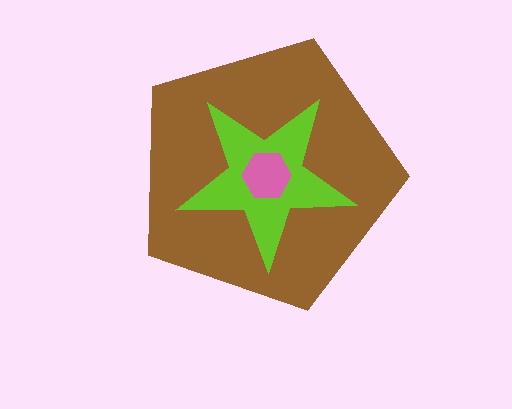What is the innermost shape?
The pink hexagon.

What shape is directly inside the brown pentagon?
The lime star.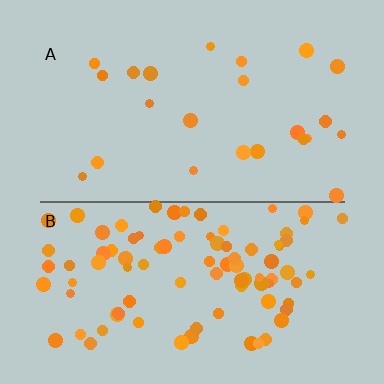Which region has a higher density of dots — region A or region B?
B (the bottom).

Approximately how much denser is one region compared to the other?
Approximately 3.9× — region B over region A.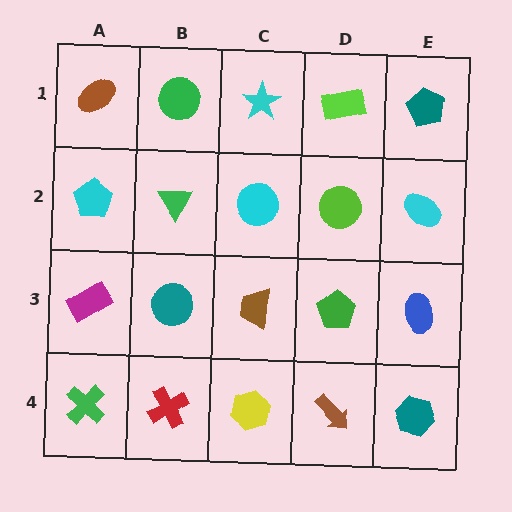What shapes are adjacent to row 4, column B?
A teal circle (row 3, column B), a green cross (row 4, column A), a yellow hexagon (row 4, column C).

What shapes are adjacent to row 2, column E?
A teal pentagon (row 1, column E), a blue ellipse (row 3, column E), a lime circle (row 2, column D).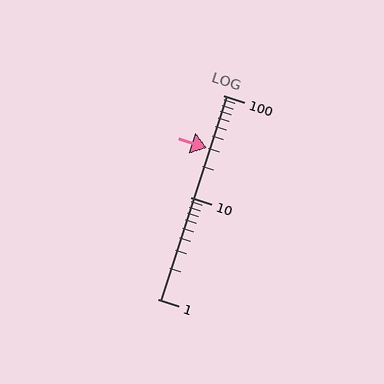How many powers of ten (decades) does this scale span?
The scale spans 2 decades, from 1 to 100.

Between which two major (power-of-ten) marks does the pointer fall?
The pointer is between 10 and 100.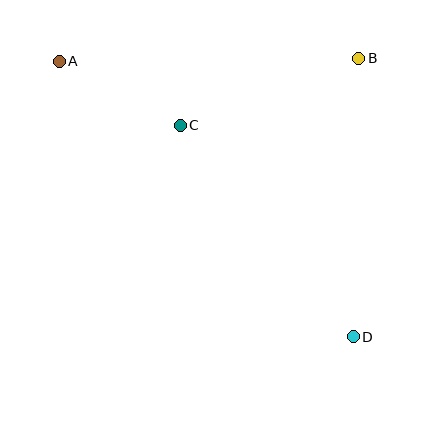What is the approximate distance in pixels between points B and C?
The distance between B and C is approximately 191 pixels.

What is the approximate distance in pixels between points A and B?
The distance between A and B is approximately 300 pixels.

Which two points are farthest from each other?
Points A and D are farthest from each other.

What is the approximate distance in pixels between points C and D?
The distance between C and D is approximately 273 pixels.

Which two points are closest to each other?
Points A and C are closest to each other.